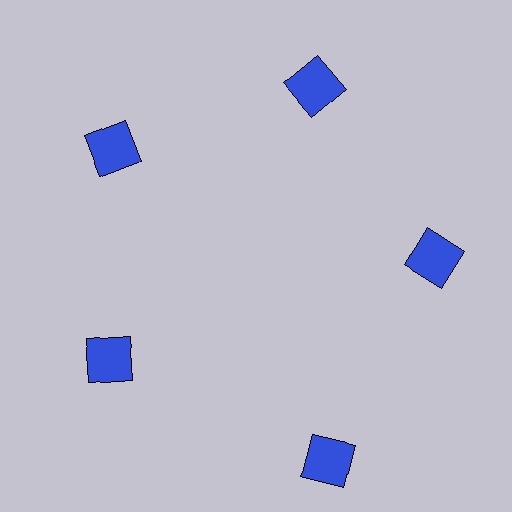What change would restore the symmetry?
The symmetry would be restored by moving it inward, back onto the ring so that all 5 squares sit at equal angles and equal distance from the center.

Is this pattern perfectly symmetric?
No. The 5 blue squares are arranged in a ring, but one element near the 5 o'clock position is pushed outward from the center, breaking the 5-fold rotational symmetry.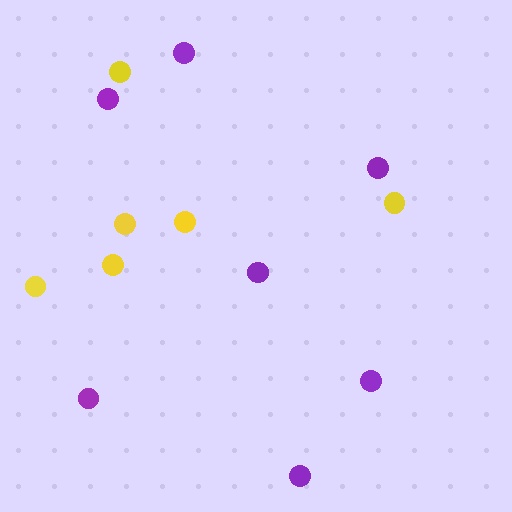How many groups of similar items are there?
There are 2 groups: one group of yellow circles (6) and one group of purple circles (7).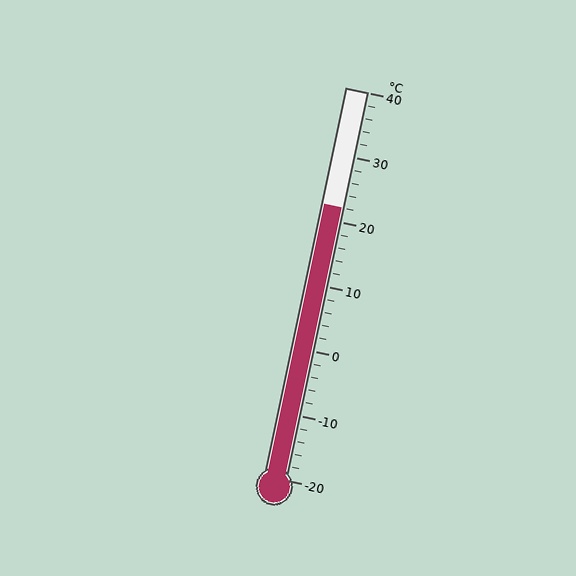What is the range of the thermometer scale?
The thermometer scale ranges from -20°C to 40°C.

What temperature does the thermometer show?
The thermometer shows approximately 22°C.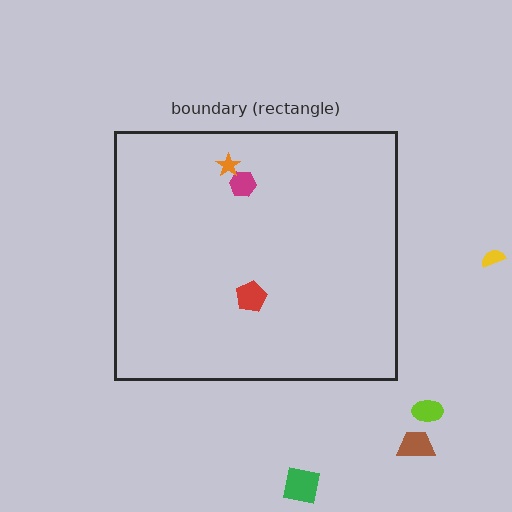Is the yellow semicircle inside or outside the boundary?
Outside.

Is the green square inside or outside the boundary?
Outside.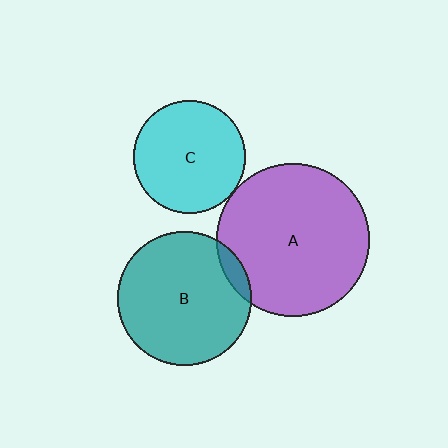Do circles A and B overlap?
Yes.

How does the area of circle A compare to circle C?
Approximately 1.9 times.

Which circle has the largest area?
Circle A (purple).